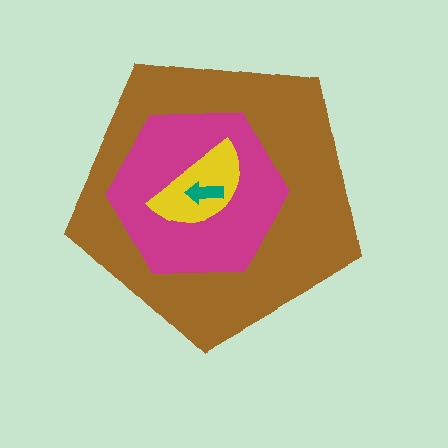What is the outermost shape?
The brown pentagon.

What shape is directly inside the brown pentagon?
The magenta hexagon.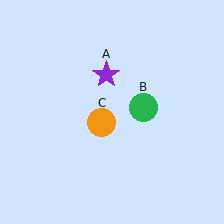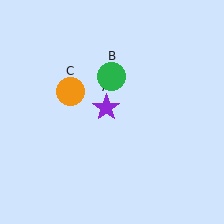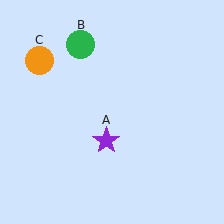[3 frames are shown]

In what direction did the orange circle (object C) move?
The orange circle (object C) moved up and to the left.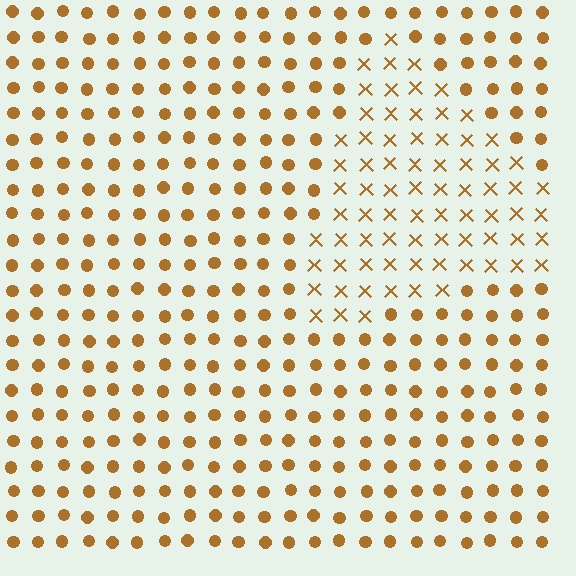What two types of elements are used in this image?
The image uses X marks inside the triangle region and circles outside it.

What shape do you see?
I see a triangle.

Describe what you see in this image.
The image is filled with small brown elements arranged in a uniform grid. A triangle-shaped region contains X marks, while the surrounding area contains circles. The boundary is defined purely by the change in element shape.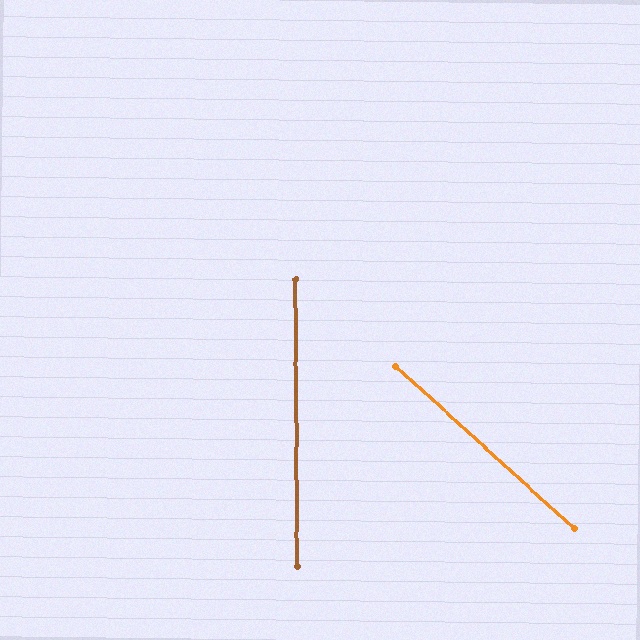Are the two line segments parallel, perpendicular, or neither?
Neither parallel nor perpendicular — they differ by about 47°.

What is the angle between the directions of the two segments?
Approximately 47 degrees.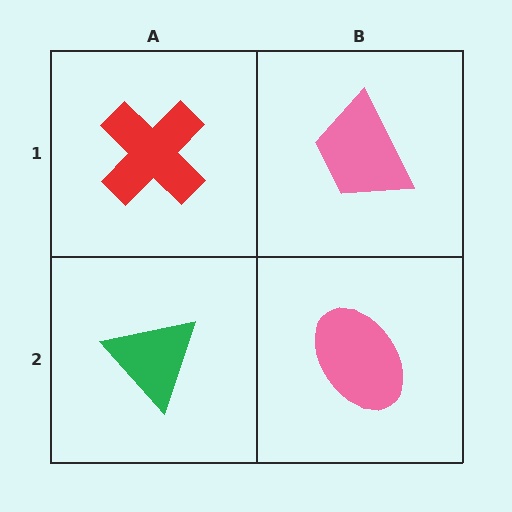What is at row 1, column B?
A pink trapezoid.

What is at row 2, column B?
A pink ellipse.